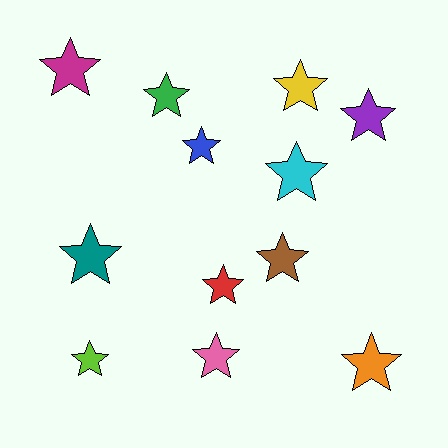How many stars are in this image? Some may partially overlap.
There are 12 stars.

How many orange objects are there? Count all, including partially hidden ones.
There is 1 orange object.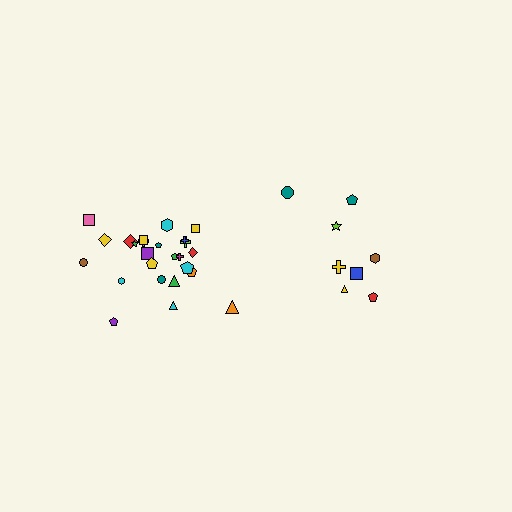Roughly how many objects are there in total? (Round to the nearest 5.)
Roughly 35 objects in total.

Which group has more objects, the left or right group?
The left group.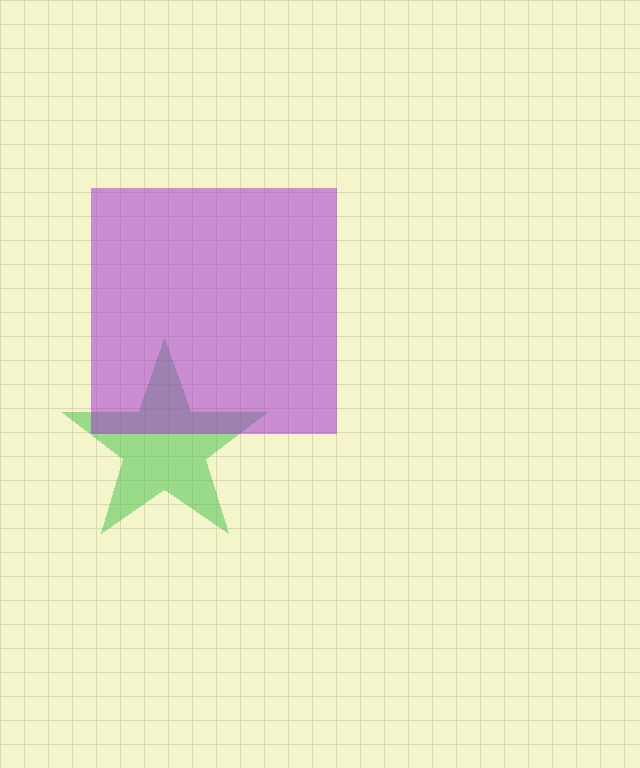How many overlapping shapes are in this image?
There are 2 overlapping shapes in the image.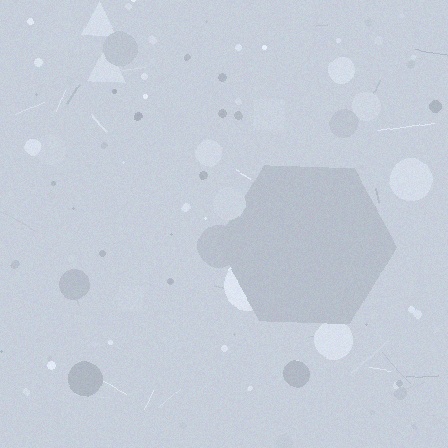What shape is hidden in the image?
A hexagon is hidden in the image.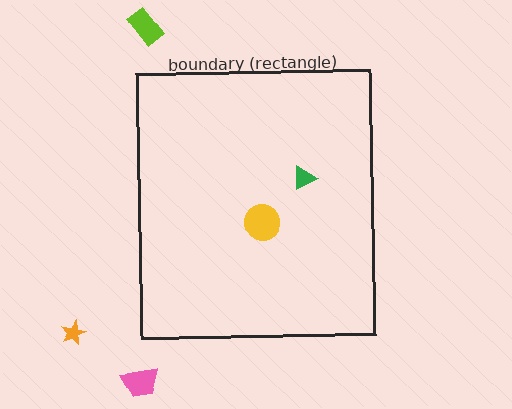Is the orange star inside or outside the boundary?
Outside.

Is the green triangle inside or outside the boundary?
Inside.